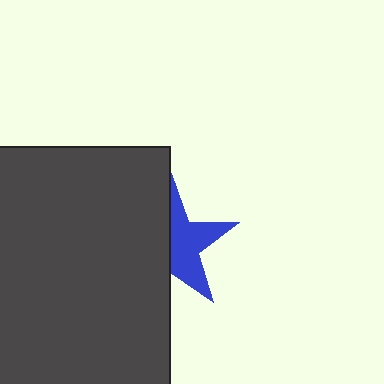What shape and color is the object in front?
The object in front is a dark gray rectangle.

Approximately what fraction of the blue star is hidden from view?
Roughly 50% of the blue star is hidden behind the dark gray rectangle.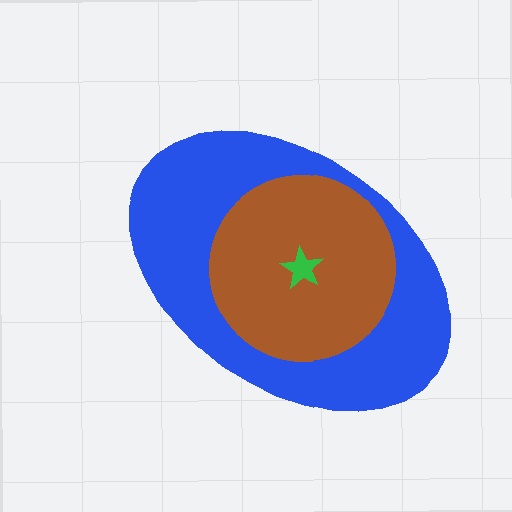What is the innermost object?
The green star.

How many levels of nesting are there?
3.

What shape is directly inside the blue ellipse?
The brown circle.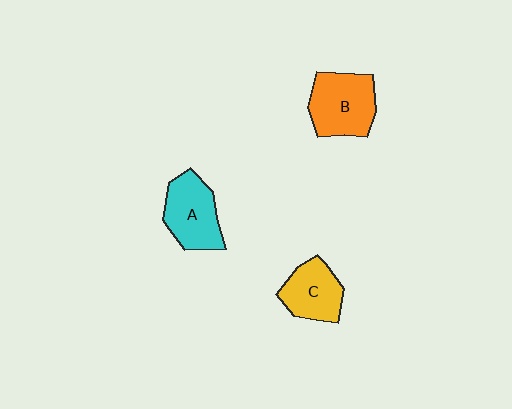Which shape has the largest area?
Shape B (orange).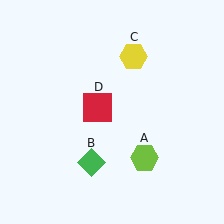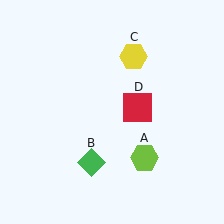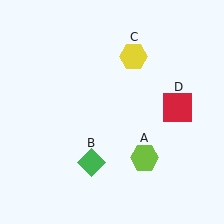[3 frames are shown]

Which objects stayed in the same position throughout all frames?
Lime hexagon (object A) and green diamond (object B) and yellow hexagon (object C) remained stationary.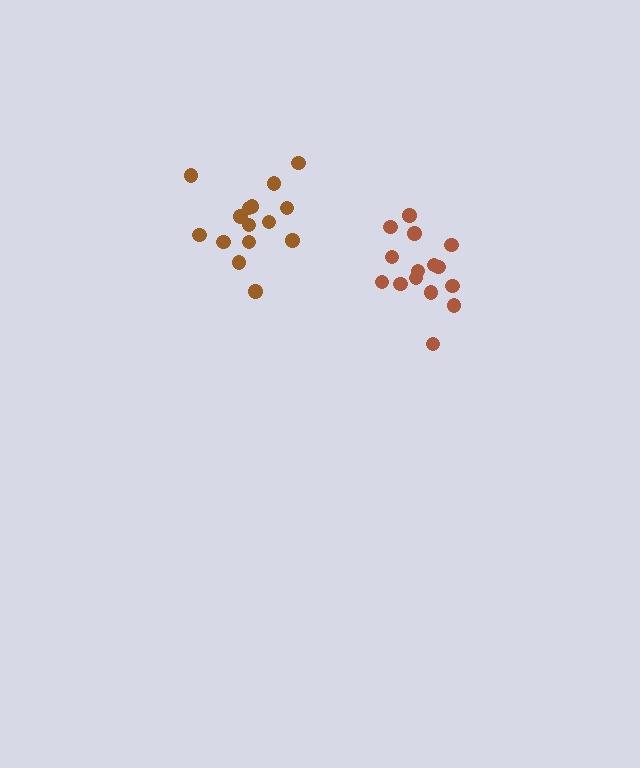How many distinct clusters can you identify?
There are 2 distinct clusters.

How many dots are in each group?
Group 1: 15 dots, Group 2: 15 dots (30 total).